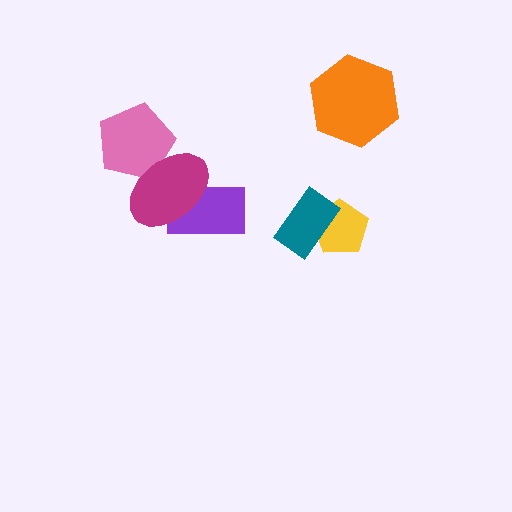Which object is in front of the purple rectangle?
The magenta ellipse is in front of the purple rectangle.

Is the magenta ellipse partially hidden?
No, no other shape covers it.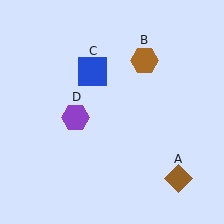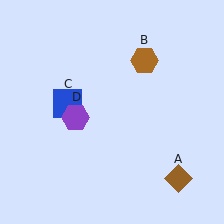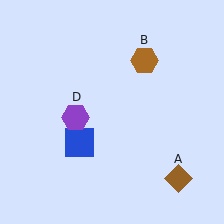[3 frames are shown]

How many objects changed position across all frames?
1 object changed position: blue square (object C).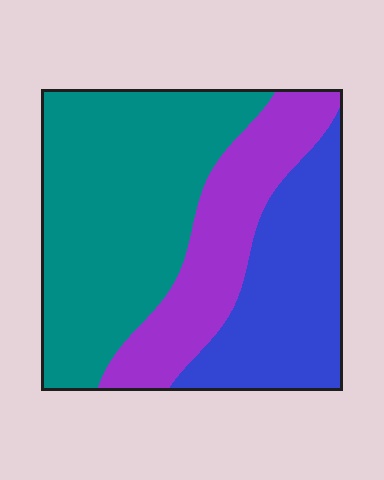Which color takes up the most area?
Teal, at roughly 50%.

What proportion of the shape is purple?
Purple covers about 25% of the shape.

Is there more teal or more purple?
Teal.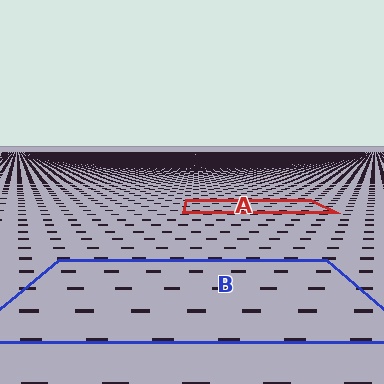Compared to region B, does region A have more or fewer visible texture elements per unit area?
Region A has more texture elements per unit area — they are packed more densely because it is farther away.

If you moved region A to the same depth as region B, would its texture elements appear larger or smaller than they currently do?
They would appear larger. At a closer depth, the same texture elements are projected at a bigger on-screen size.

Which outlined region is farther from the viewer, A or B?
Region A is farther from the viewer — the texture elements inside it appear smaller and more densely packed.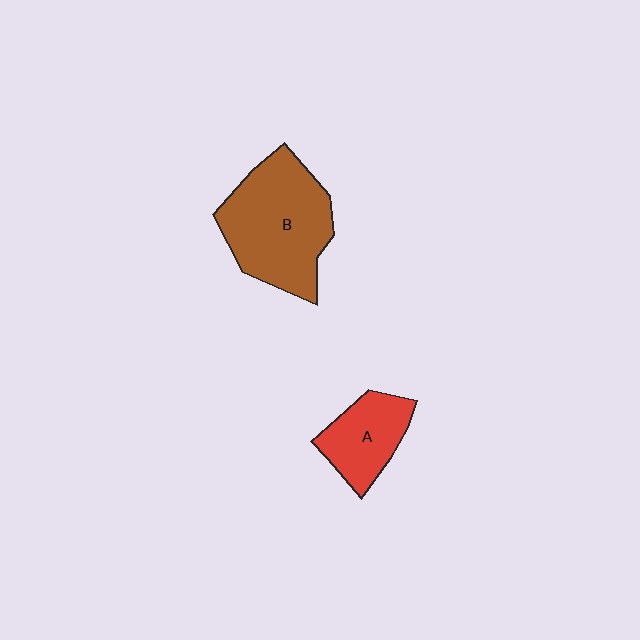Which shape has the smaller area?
Shape A (red).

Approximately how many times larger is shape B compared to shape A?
Approximately 1.9 times.